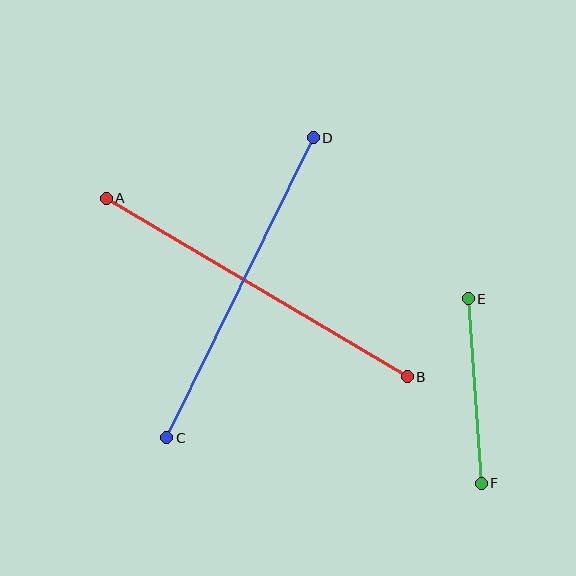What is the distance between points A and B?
The distance is approximately 350 pixels.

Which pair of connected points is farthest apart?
Points A and B are farthest apart.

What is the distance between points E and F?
The distance is approximately 185 pixels.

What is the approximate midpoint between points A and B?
The midpoint is at approximately (257, 287) pixels.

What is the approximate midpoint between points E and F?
The midpoint is at approximately (475, 391) pixels.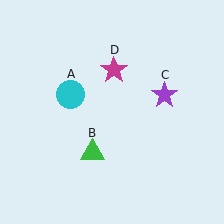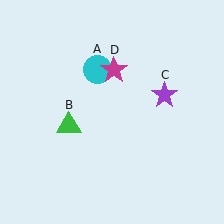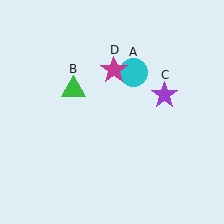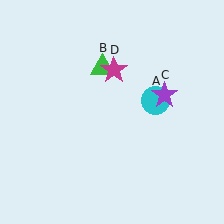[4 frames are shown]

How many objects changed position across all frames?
2 objects changed position: cyan circle (object A), green triangle (object B).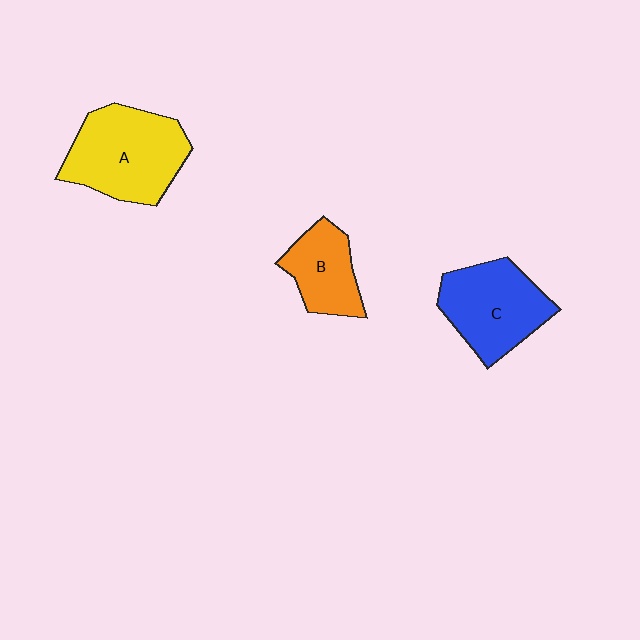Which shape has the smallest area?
Shape B (orange).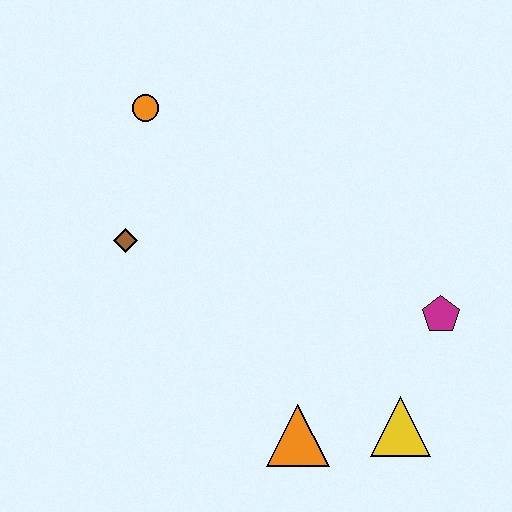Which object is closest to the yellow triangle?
The orange triangle is closest to the yellow triangle.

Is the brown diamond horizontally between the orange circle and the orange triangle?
No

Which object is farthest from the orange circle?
The yellow triangle is farthest from the orange circle.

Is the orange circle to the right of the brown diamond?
Yes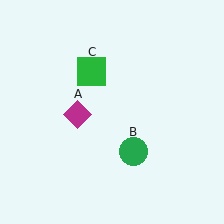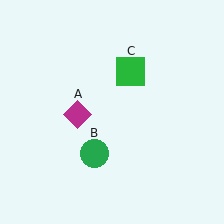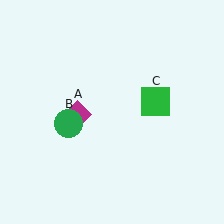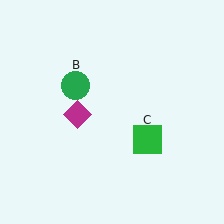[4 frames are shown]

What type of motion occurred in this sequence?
The green circle (object B), green square (object C) rotated clockwise around the center of the scene.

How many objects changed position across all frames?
2 objects changed position: green circle (object B), green square (object C).